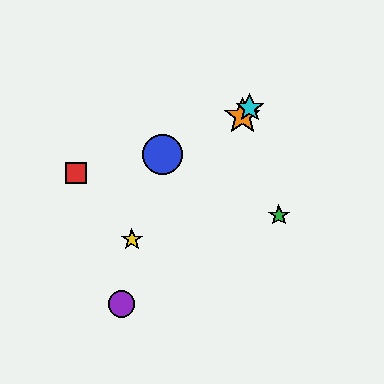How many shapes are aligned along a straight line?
3 shapes (the yellow star, the orange star, the cyan star) are aligned along a straight line.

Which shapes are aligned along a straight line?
The yellow star, the orange star, the cyan star are aligned along a straight line.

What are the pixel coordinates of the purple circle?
The purple circle is at (122, 304).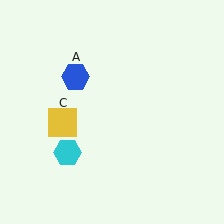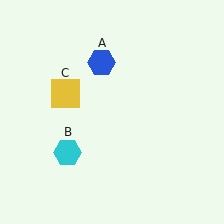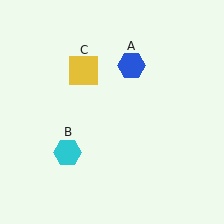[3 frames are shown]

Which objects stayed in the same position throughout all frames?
Cyan hexagon (object B) remained stationary.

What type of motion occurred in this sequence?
The blue hexagon (object A), yellow square (object C) rotated clockwise around the center of the scene.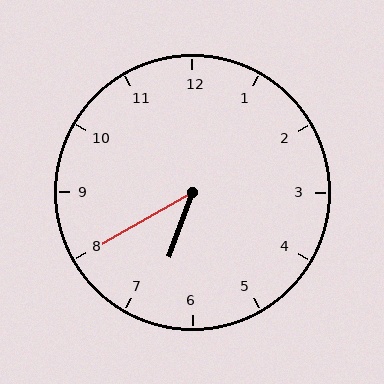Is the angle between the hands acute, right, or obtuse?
It is acute.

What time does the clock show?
6:40.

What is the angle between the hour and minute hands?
Approximately 40 degrees.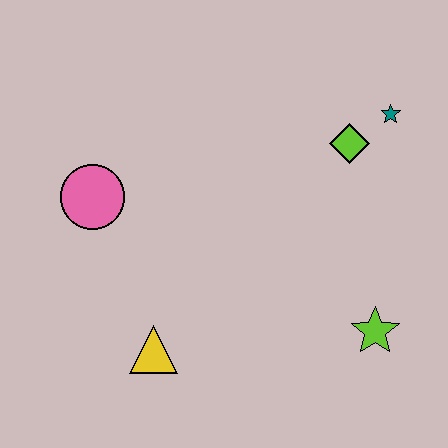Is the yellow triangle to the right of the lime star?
No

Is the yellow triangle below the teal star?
Yes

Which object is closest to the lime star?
The lime diamond is closest to the lime star.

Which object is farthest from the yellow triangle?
The teal star is farthest from the yellow triangle.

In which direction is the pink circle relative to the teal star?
The pink circle is to the left of the teal star.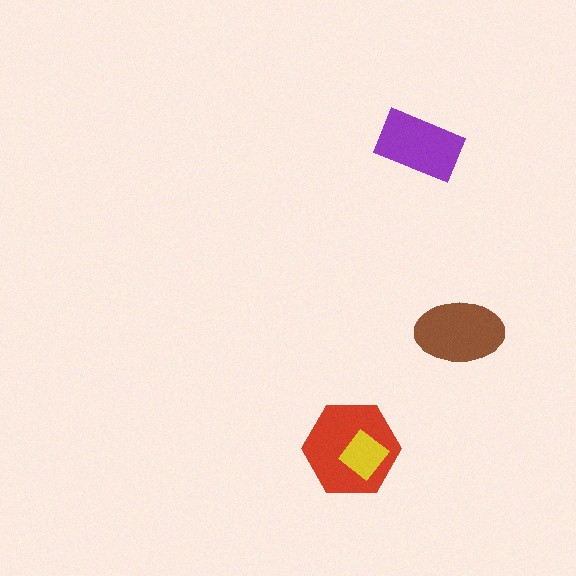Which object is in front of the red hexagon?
The yellow diamond is in front of the red hexagon.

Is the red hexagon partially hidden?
Yes, it is partially covered by another shape.